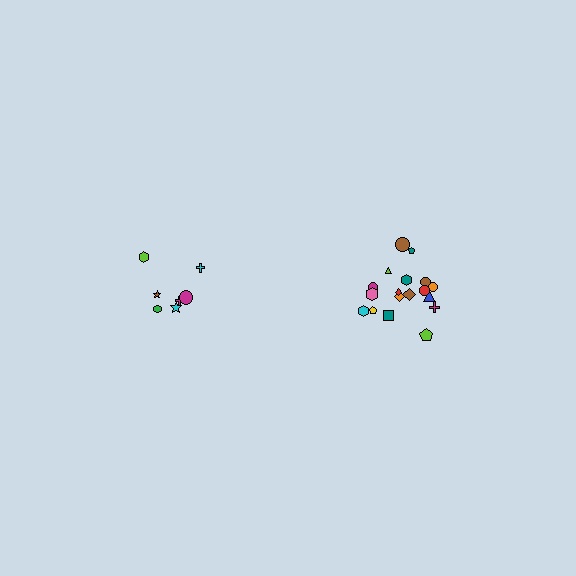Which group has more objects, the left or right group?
The right group.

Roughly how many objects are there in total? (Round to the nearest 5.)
Roughly 25 objects in total.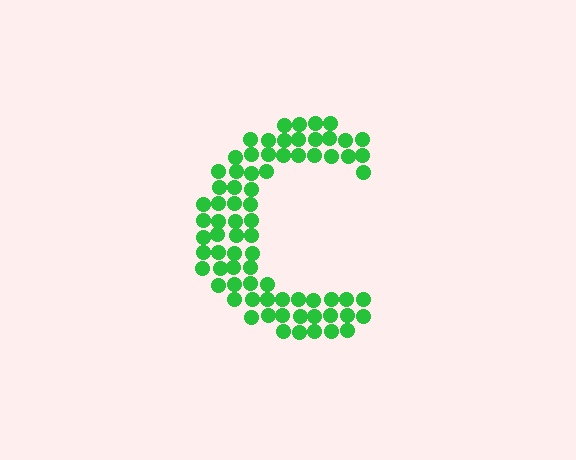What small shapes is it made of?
It is made of small circles.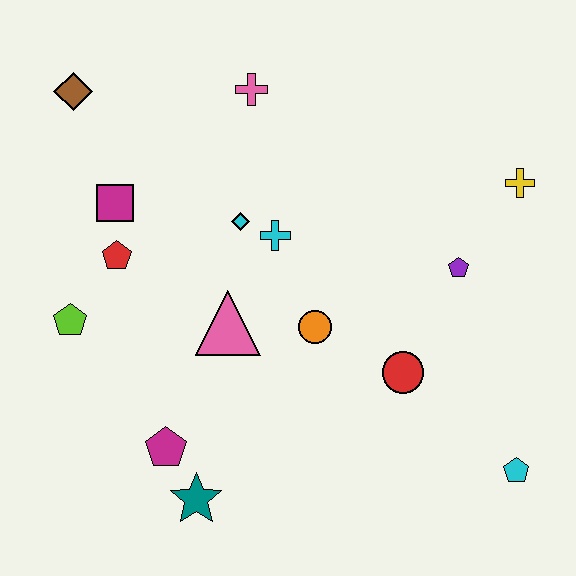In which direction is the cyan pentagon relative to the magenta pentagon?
The cyan pentagon is to the right of the magenta pentagon.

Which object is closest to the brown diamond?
The magenta square is closest to the brown diamond.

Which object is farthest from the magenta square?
The cyan pentagon is farthest from the magenta square.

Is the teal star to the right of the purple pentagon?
No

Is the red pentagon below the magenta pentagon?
No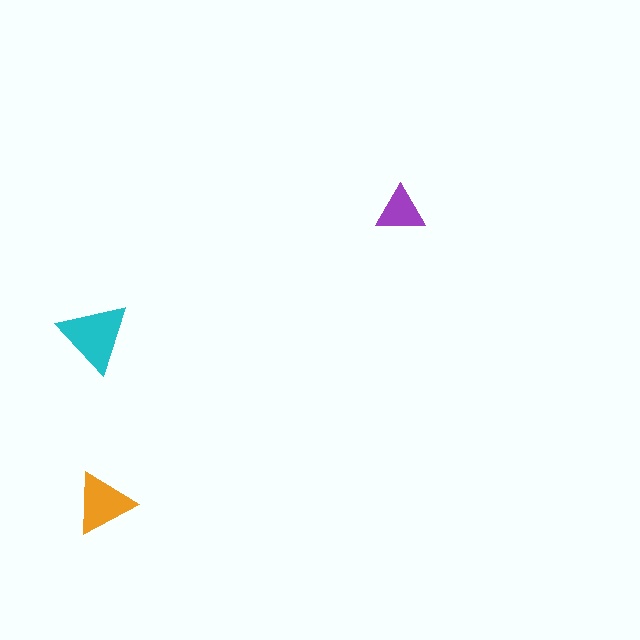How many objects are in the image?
There are 3 objects in the image.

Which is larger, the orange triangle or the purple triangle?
The orange one.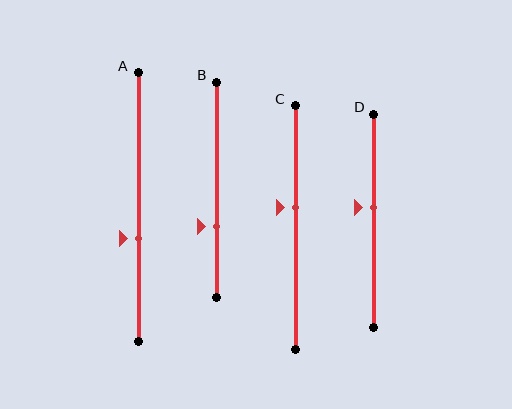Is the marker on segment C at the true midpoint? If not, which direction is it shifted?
No, the marker on segment C is shifted upward by about 8% of the segment length.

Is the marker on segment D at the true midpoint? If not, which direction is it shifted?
No, the marker on segment D is shifted upward by about 6% of the segment length.